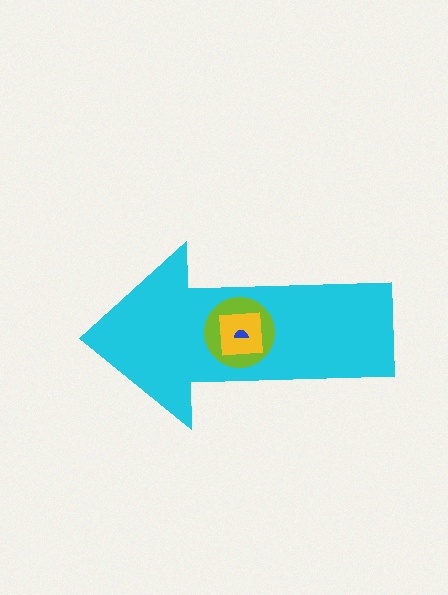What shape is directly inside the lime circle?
The yellow square.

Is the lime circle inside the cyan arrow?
Yes.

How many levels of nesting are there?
4.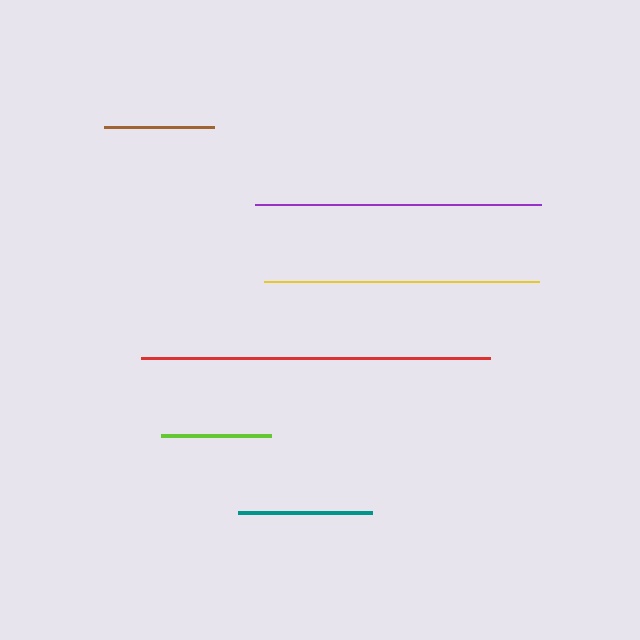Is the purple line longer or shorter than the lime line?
The purple line is longer than the lime line.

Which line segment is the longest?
The red line is the longest at approximately 348 pixels.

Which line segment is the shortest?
The brown line is the shortest at approximately 110 pixels.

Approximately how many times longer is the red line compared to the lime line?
The red line is approximately 3.1 times the length of the lime line.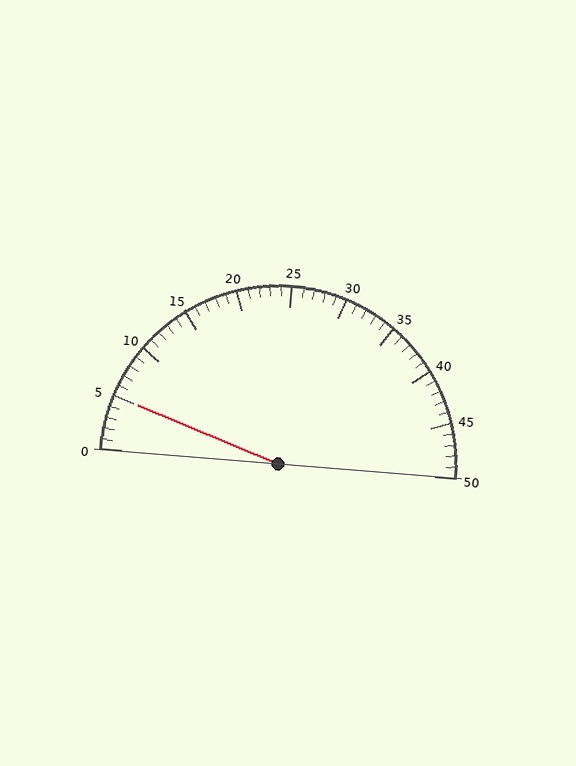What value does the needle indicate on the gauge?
The needle indicates approximately 5.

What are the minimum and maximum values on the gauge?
The gauge ranges from 0 to 50.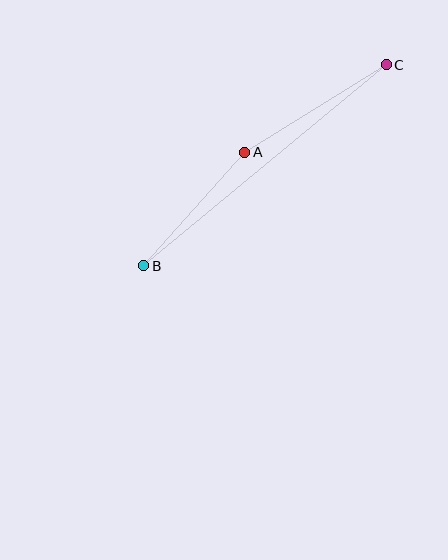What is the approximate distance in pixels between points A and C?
The distance between A and C is approximately 166 pixels.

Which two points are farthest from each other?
Points B and C are farthest from each other.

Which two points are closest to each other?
Points A and B are closest to each other.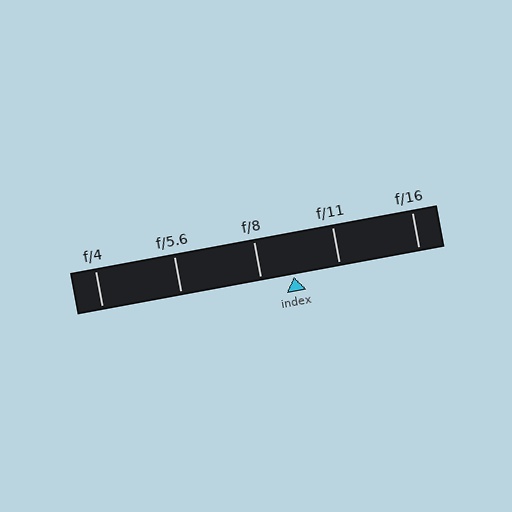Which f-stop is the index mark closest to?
The index mark is closest to f/8.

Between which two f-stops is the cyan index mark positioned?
The index mark is between f/8 and f/11.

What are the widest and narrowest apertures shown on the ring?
The widest aperture shown is f/4 and the narrowest is f/16.